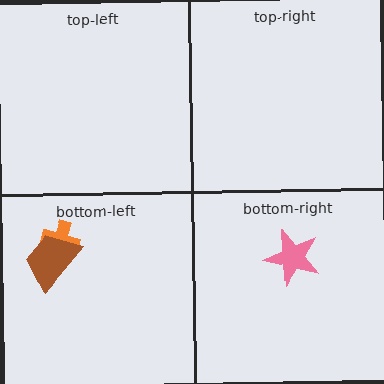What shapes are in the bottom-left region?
The orange cross, the brown trapezoid.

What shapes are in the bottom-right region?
The pink star.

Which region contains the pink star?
The bottom-right region.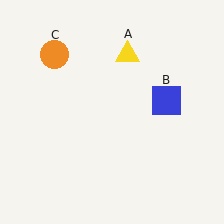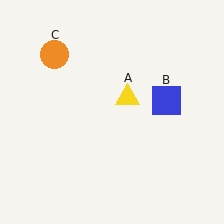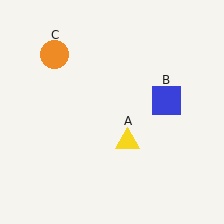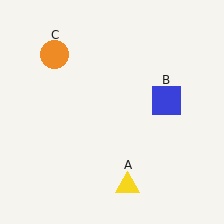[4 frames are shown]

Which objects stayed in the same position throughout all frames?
Blue square (object B) and orange circle (object C) remained stationary.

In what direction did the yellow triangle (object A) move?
The yellow triangle (object A) moved down.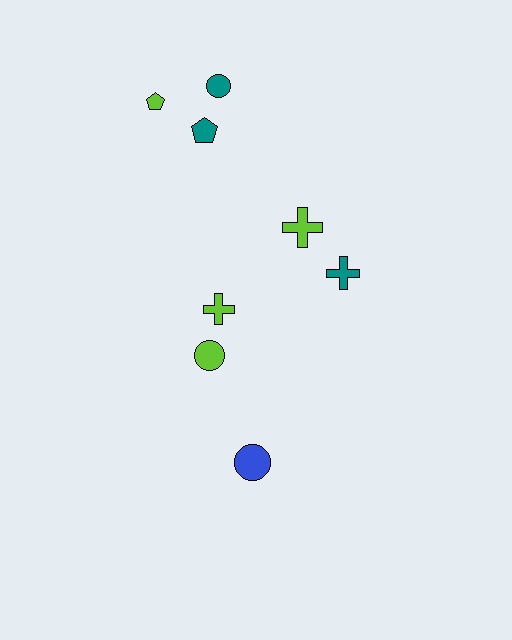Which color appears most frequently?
Lime, with 4 objects.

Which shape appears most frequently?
Circle, with 3 objects.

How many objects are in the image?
There are 8 objects.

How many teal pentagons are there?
There is 1 teal pentagon.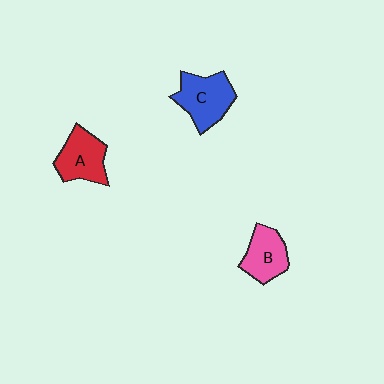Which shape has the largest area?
Shape C (blue).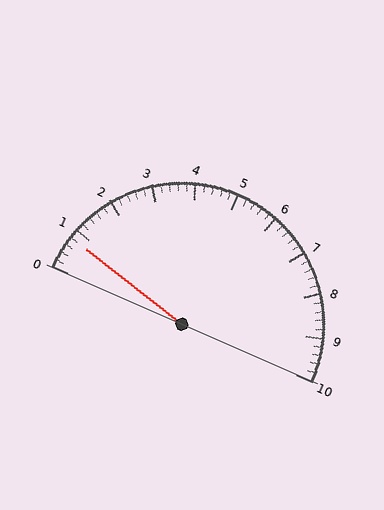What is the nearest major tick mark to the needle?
The nearest major tick mark is 1.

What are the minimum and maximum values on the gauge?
The gauge ranges from 0 to 10.